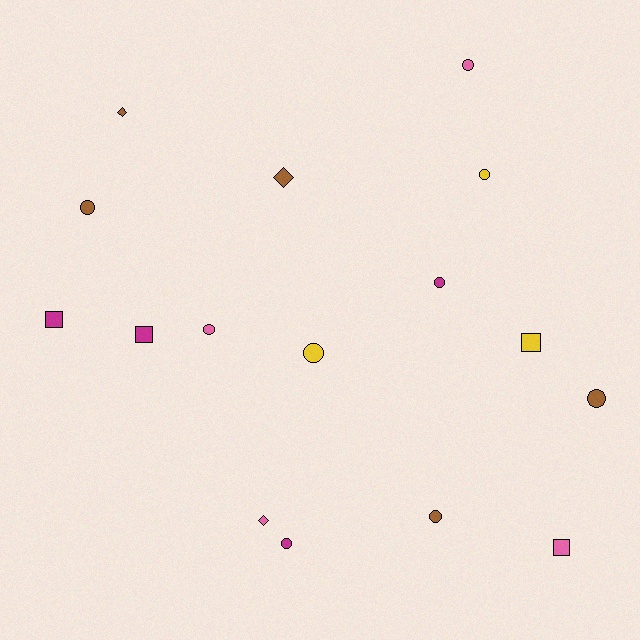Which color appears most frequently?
Brown, with 5 objects.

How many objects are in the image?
There are 16 objects.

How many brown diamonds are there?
There are 2 brown diamonds.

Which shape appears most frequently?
Circle, with 9 objects.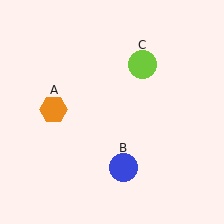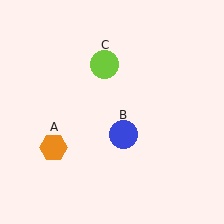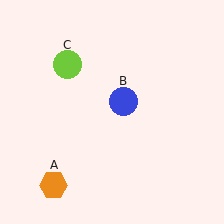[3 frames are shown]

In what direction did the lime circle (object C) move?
The lime circle (object C) moved left.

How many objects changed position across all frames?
3 objects changed position: orange hexagon (object A), blue circle (object B), lime circle (object C).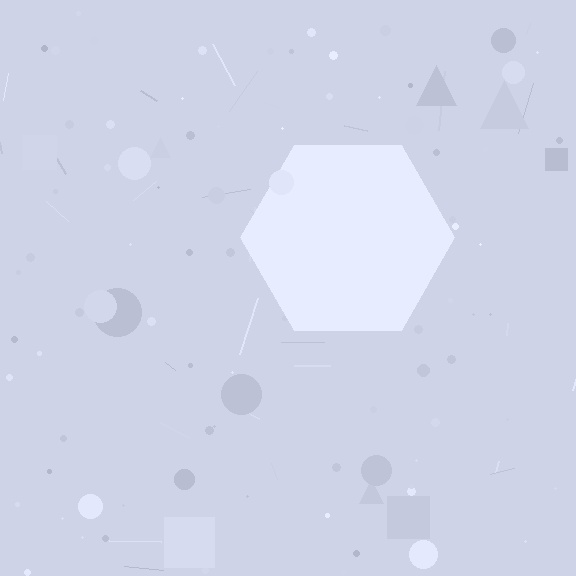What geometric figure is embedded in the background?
A hexagon is embedded in the background.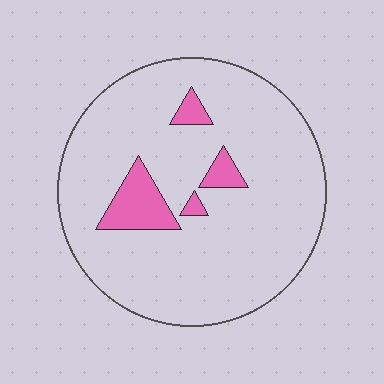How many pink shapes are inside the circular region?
4.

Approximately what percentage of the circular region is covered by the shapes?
Approximately 10%.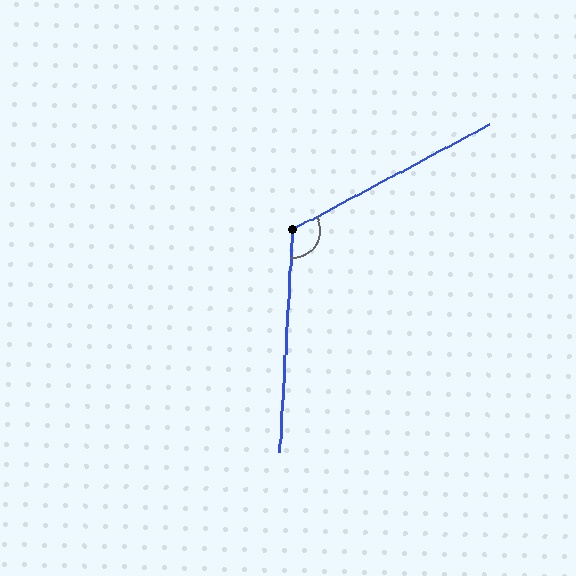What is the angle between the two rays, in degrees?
Approximately 121 degrees.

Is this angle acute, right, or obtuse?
It is obtuse.